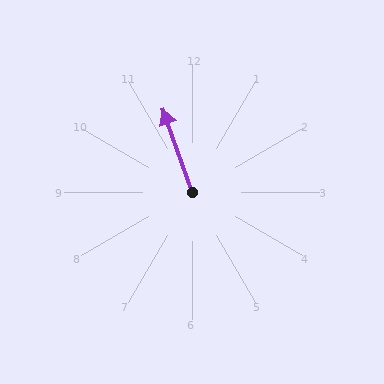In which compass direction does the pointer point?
North.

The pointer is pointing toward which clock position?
Roughly 11 o'clock.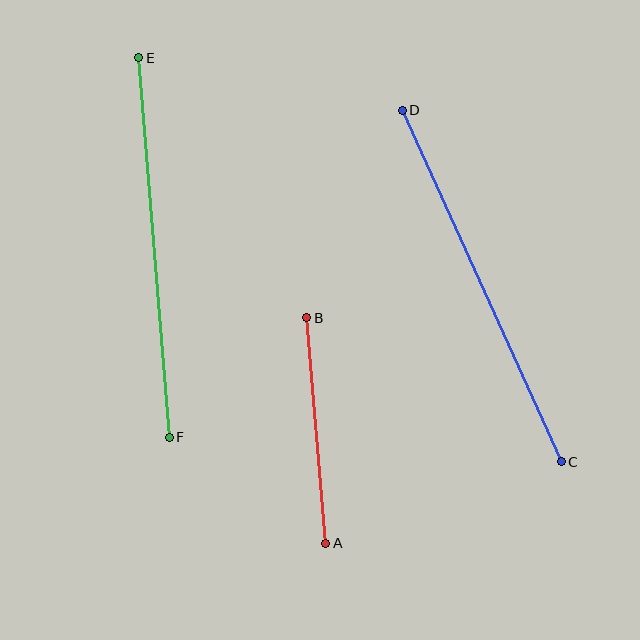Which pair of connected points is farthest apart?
Points C and D are farthest apart.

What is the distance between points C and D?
The distance is approximately 386 pixels.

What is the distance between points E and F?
The distance is approximately 381 pixels.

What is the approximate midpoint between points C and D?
The midpoint is at approximately (482, 286) pixels.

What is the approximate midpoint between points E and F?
The midpoint is at approximately (154, 247) pixels.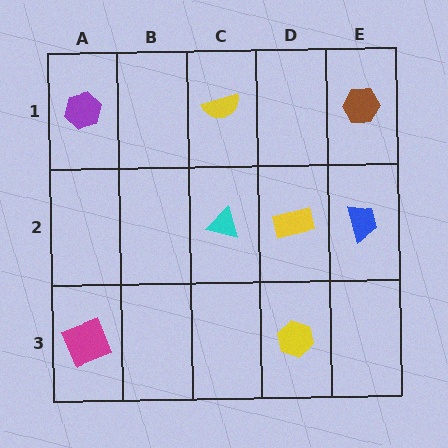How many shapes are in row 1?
3 shapes.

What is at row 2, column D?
A yellow rectangle.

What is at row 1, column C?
A yellow semicircle.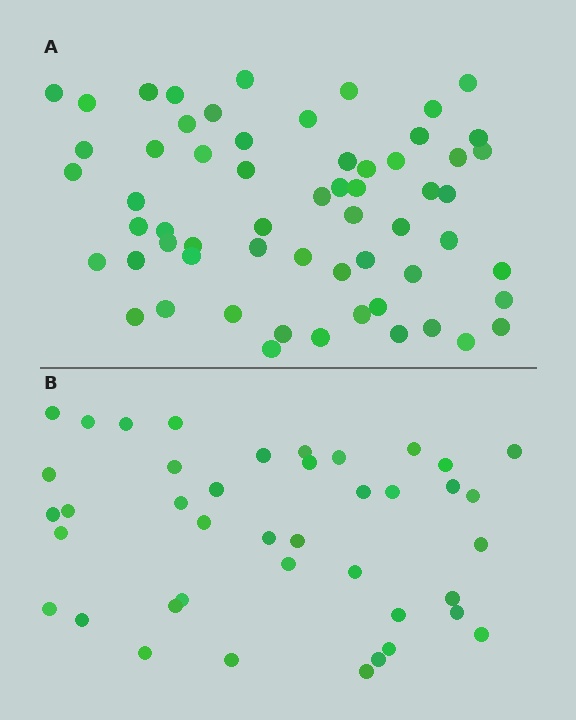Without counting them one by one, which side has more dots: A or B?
Region A (the top region) has more dots.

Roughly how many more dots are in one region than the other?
Region A has approximately 20 more dots than region B.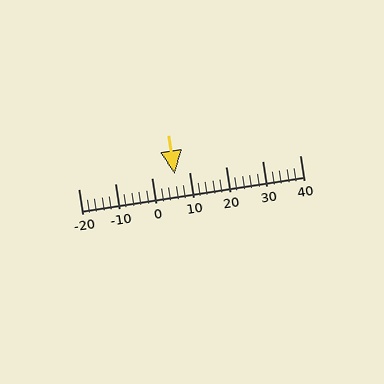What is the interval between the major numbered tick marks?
The major tick marks are spaced 10 units apart.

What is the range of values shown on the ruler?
The ruler shows values from -20 to 40.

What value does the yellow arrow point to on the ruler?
The yellow arrow points to approximately 6.